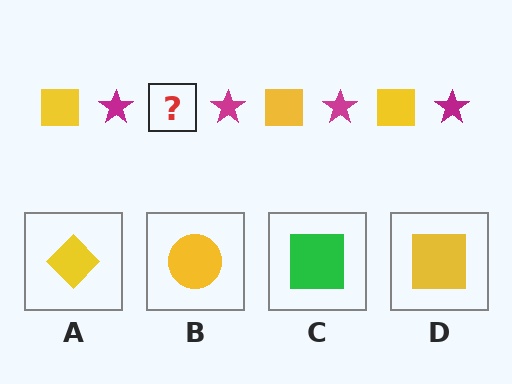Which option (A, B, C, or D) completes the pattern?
D.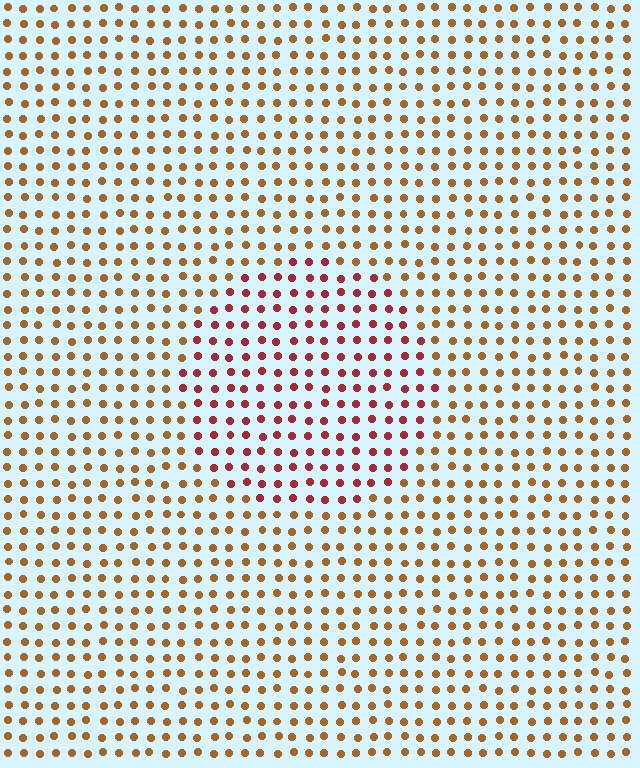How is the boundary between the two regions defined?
The boundary is defined purely by a slight shift in hue (about 35 degrees). Spacing, size, and orientation are identical on both sides.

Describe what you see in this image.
The image is filled with small brown elements in a uniform arrangement. A circle-shaped region is visible where the elements are tinted to a slightly different hue, forming a subtle color boundary.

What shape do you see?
I see a circle.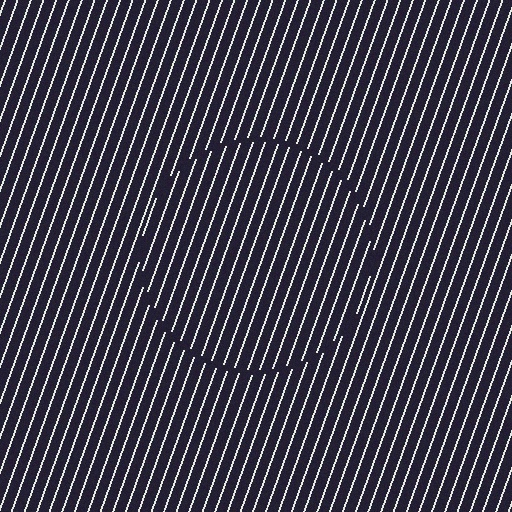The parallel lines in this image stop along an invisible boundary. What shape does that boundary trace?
An illusory circle. The interior of the shape contains the same grating, shifted by half a period — the contour is defined by the phase discontinuity where line-ends from the inner and outer gratings abut.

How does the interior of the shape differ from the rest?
The interior of the shape contains the same grating, shifted by half a period — the contour is defined by the phase discontinuity where line-ends from the inner and outer gratings abut.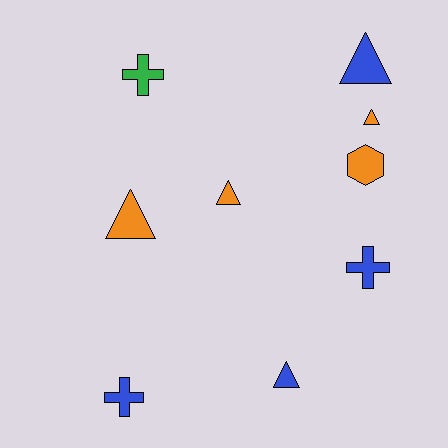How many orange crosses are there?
There are no orange crosses.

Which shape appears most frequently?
Triangle, with 5 objects.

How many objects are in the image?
There are 9 objects.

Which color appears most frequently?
Blue, with 4 objects.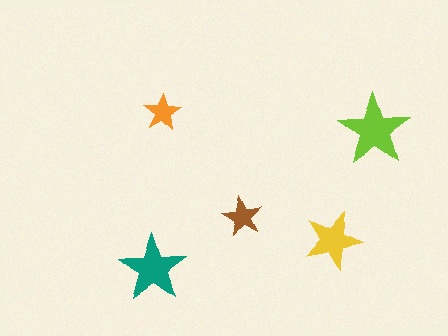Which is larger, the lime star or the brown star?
The lime one.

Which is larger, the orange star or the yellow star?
The yellow one.